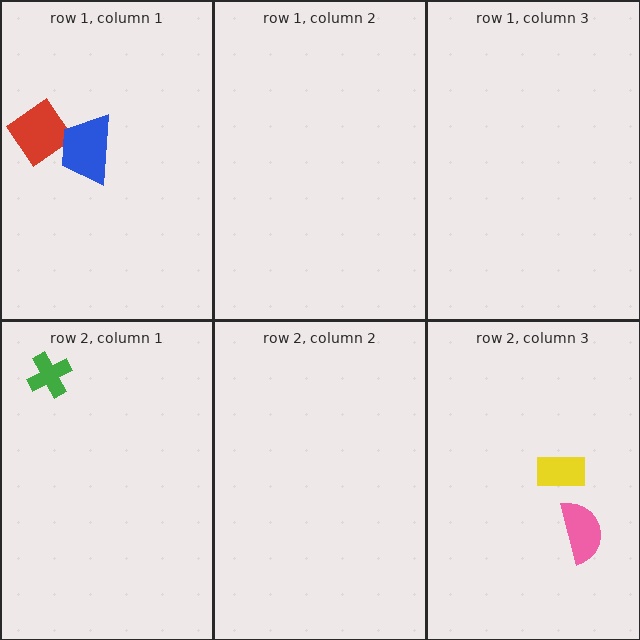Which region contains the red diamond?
The row 1, column 1 region.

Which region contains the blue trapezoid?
The row 1, column 1 region.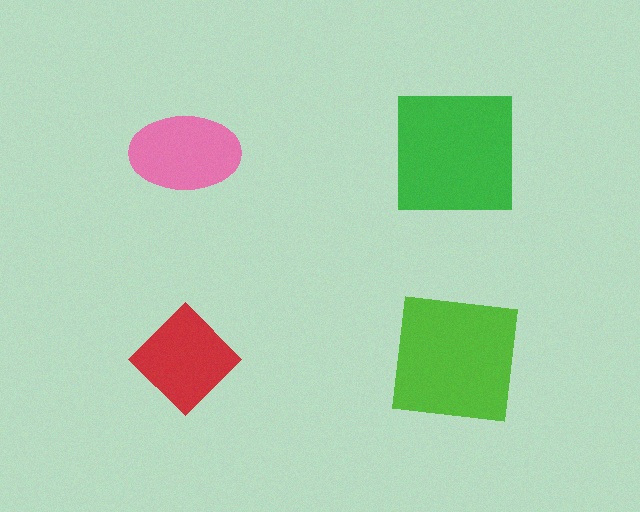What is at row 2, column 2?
A lime square.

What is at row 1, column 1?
A pink ellipse.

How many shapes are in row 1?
2 shapes.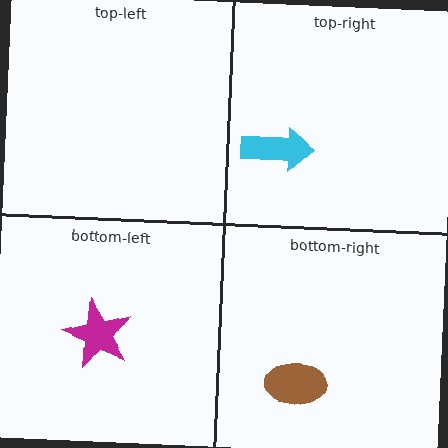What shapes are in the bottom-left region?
The magenta star.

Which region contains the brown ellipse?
The bottom-right region.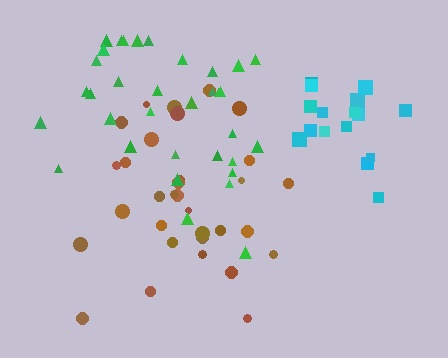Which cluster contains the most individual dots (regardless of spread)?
Green (34).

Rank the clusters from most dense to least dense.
cyan, green, brown.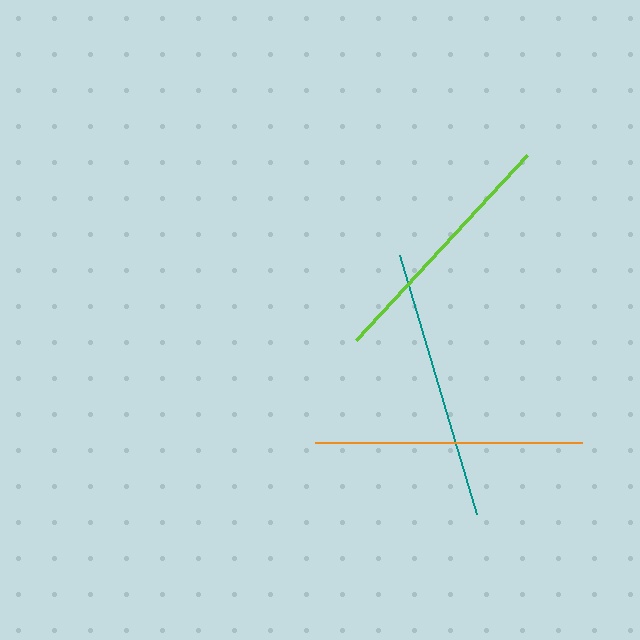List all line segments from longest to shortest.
From longest to shortest: teal, orange, lime.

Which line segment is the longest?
The teal line is the longest at approximately 270 pixels.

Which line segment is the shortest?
The lime line is the shortest at approximately 252 pixels.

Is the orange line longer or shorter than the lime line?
The orange line is longer than the lime line.